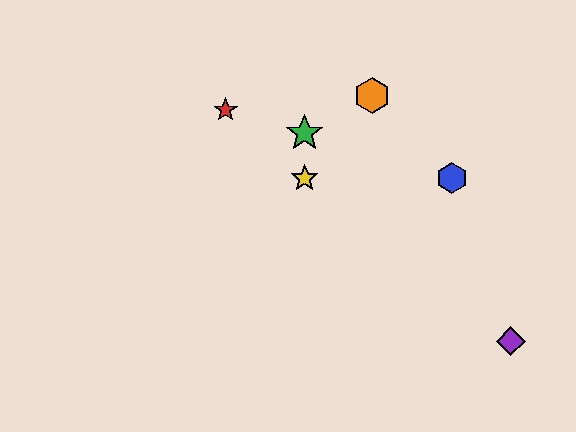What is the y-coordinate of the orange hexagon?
The orange hexagon is at y≈95.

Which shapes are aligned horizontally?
The blue hexagon, the yellow star are aligned horizontally.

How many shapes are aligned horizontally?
2 shapes (the blue hexagon, the yellow star) are aligned horizontally.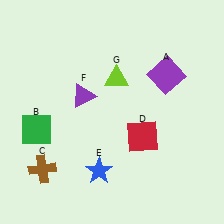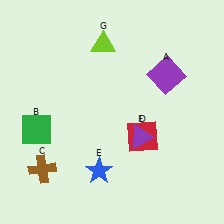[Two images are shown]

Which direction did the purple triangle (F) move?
The purple triangle (F) moved right.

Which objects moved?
The objects that moved are: the purple triangle (F), the lime triangle (G).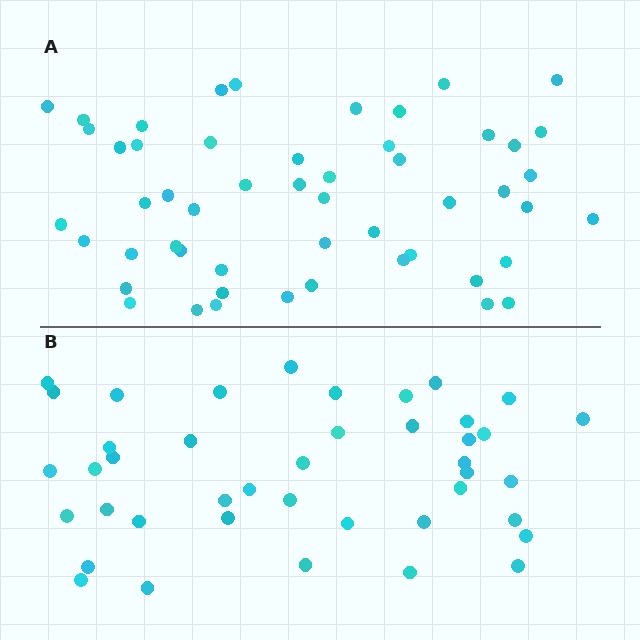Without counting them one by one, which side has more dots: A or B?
Region A (the top region) has more dots.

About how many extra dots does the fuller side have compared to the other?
Region A has roughly 10 or so more dots than region B.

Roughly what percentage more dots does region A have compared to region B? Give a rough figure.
About 25% more.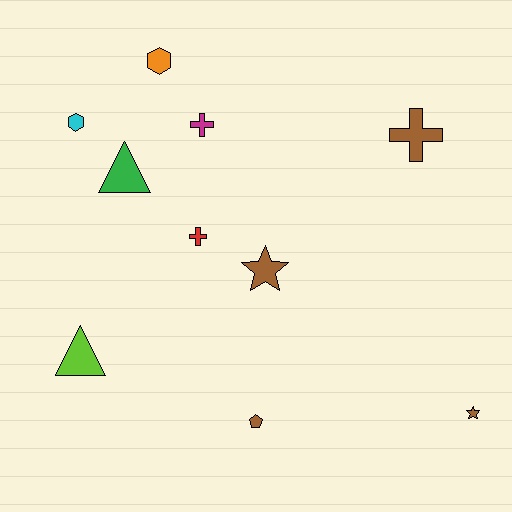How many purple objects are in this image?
There are no purple objects.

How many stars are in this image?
There are 2 stars.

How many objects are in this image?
There are 10 objects.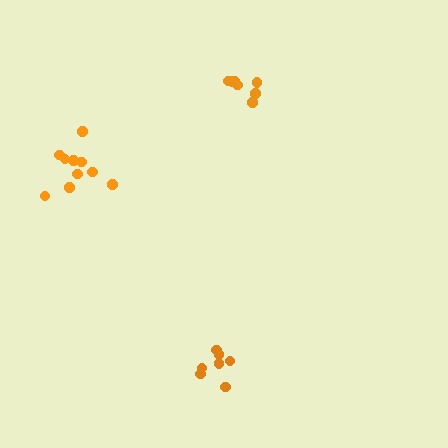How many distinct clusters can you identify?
There are 3 distinct clusters.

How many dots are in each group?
Group 1: 7 dots, Group 2: 10 dots, Group 3: 8 dots (25 total).